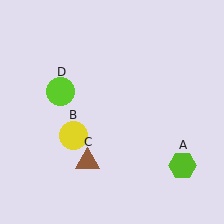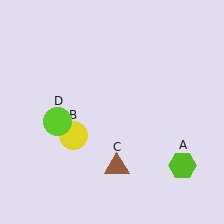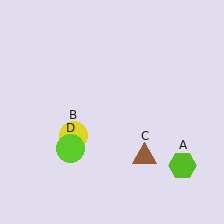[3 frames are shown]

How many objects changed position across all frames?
2 objects changed position: brown triangle (object C), lime circle (object D).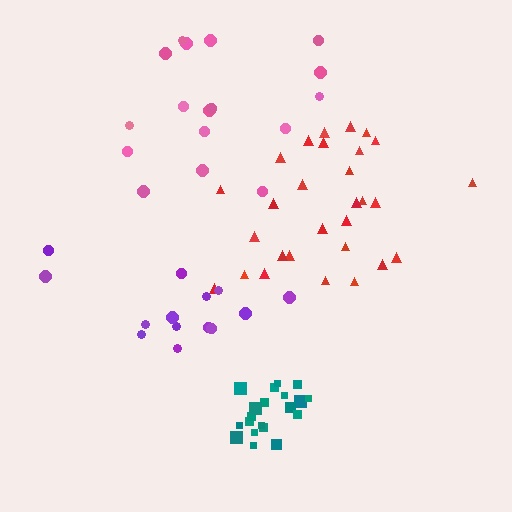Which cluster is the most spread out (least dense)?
Purple.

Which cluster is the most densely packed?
Teal.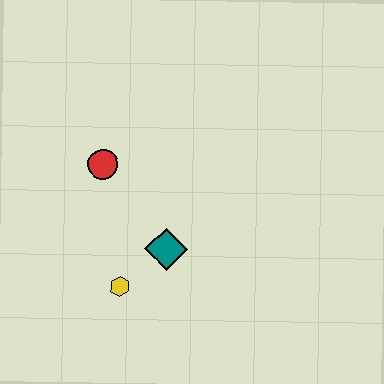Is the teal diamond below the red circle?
Yes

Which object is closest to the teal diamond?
The yellow hexagon is closest to the teal diamond.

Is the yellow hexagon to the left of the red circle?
No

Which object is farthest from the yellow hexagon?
The red circle is farthest from the yellow hexagon.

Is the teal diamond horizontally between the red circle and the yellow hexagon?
No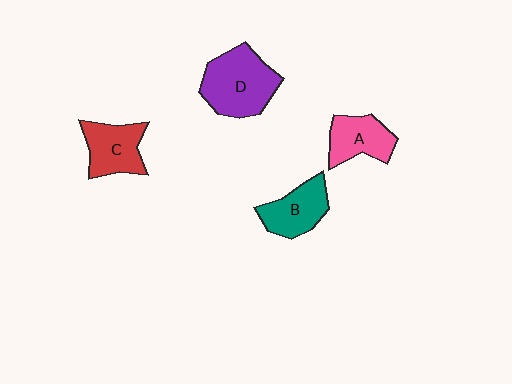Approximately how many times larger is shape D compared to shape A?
Approximately 1.6 times.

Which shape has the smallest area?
Shape A (pink).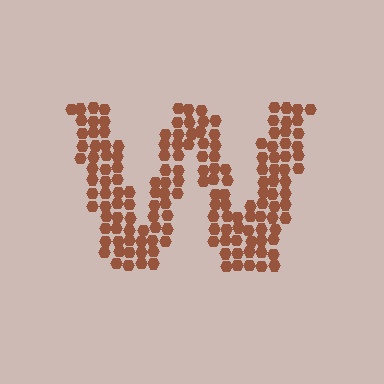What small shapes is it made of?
It is made of small hexagons.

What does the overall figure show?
The overall figure shows the letter W.